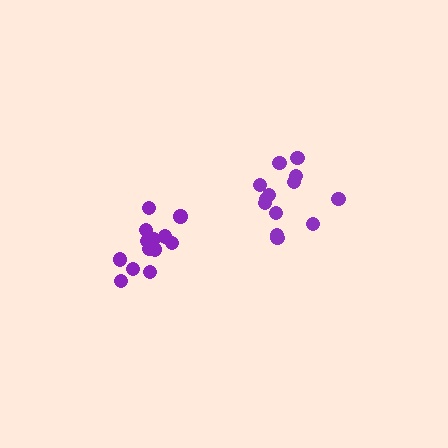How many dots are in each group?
Group 1: 13 dots, Group 2: 13 dots (26 total).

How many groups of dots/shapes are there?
There are 2 groups.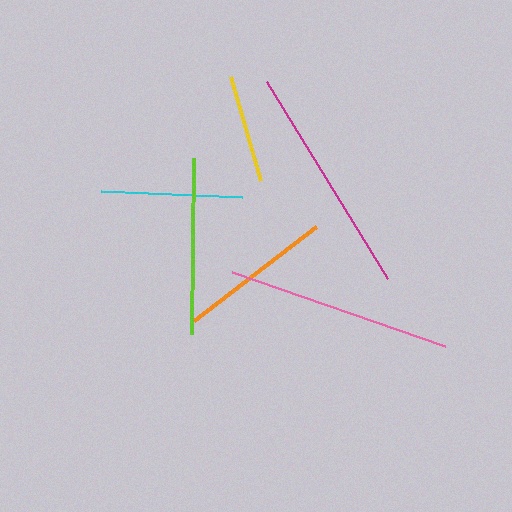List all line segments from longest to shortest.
From longest to shortest: magenta, pink, lime, orange, cyan, yellow.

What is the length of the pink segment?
The pink segment is approximately 225 pixels long.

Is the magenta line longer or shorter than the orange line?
The magenta line is longer than the orange line.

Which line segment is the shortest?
The yellow line is the shortest at approximately 109 pixels.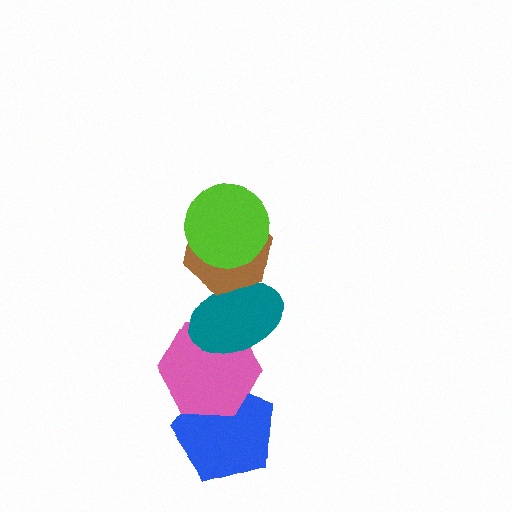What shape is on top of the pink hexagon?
The teal ellipse is on top of the pink hexagon.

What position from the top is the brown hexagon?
The brown hexagon is 2nd from the top.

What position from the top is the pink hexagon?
The pink hexagon is 4th from the top.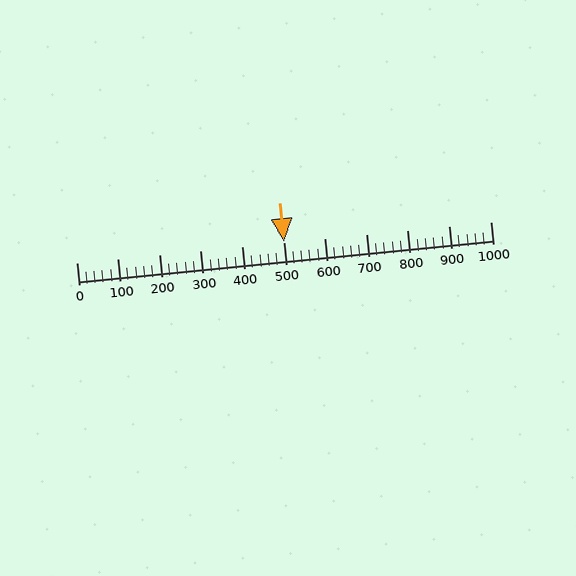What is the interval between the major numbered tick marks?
The major tick marks are spaced 100 units apart.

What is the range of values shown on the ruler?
The ruler shows values from 0 to 1000.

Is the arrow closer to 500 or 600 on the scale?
The arrow is closer to 500.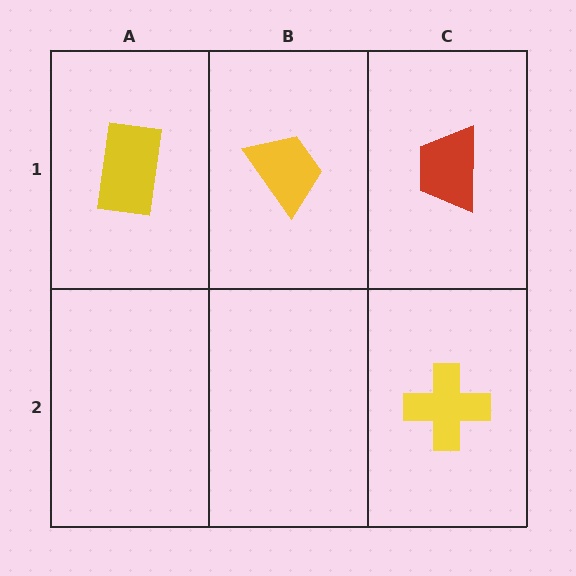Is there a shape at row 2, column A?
No, that cell is empty.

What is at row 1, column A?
A yellow rectangle.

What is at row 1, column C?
A red trapezoid.